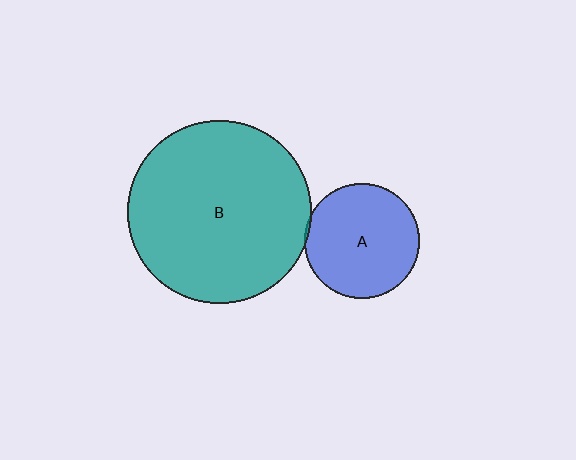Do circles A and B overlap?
Yes.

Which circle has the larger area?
Circle B (teal).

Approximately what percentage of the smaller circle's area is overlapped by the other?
Approximately 5%.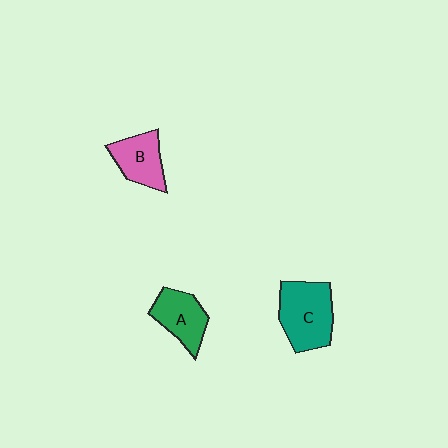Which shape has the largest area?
Shape C (teal).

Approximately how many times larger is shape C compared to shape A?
Approximately 1.4 times.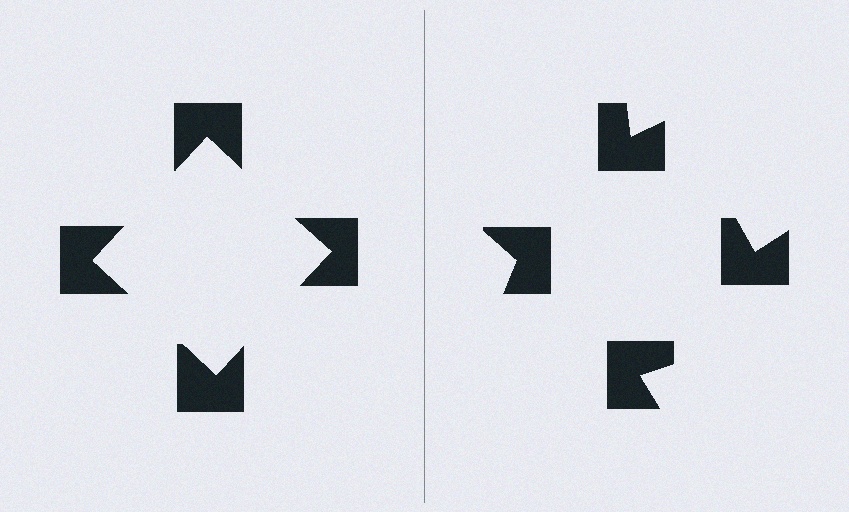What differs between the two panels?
The notched squares are positioned identically on both sides; only the wedge orientations differ. On the left they align to a square; on the right they are misaligned.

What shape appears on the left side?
An illusory square.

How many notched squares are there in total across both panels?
8 — 4 on each side.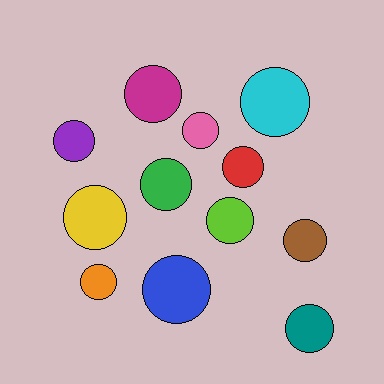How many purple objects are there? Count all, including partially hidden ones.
There is 1 purple object.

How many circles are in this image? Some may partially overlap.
There are 12 circles.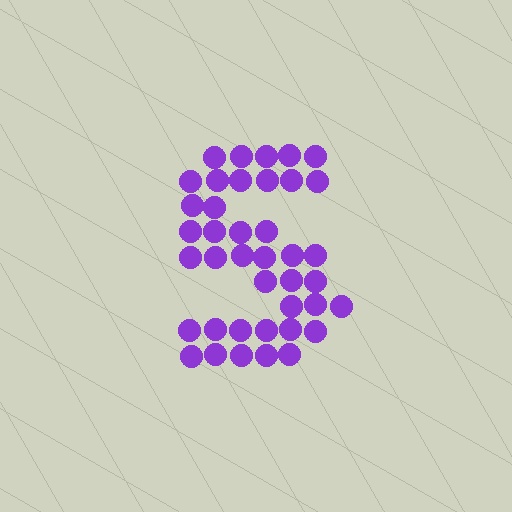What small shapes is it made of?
It is made of small circles.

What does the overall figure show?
The overall figure shows the letter S.